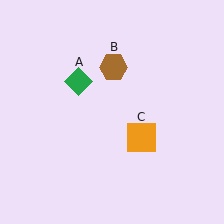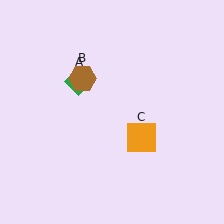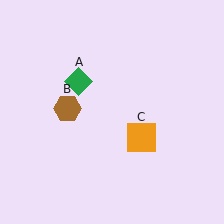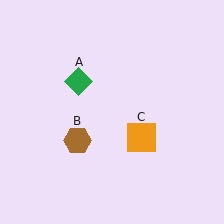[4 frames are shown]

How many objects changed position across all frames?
1 object changed position: brown hexagon (object B).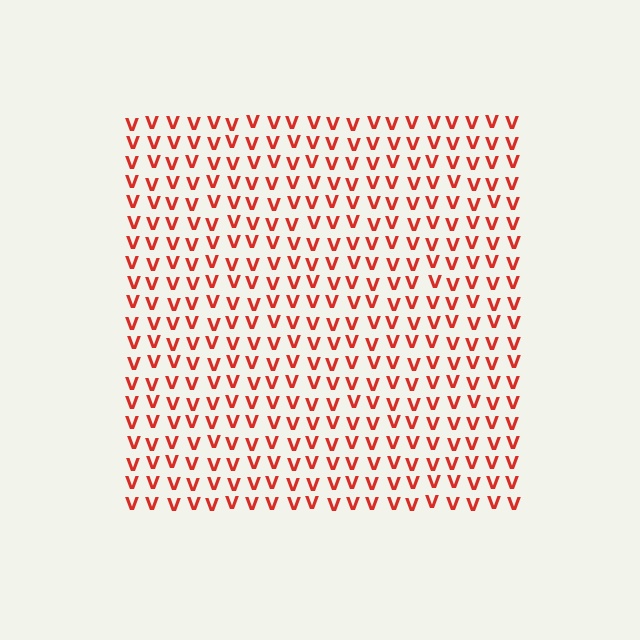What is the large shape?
The large shape is a square.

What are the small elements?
The small elements are letter V's.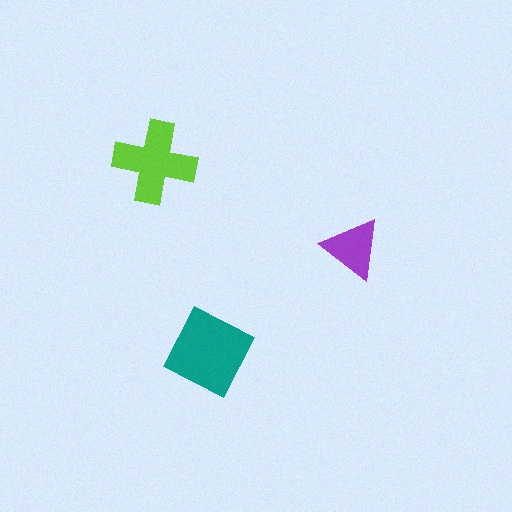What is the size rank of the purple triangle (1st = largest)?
3rd.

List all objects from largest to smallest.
The teal square, the lime cross, the purple triangle.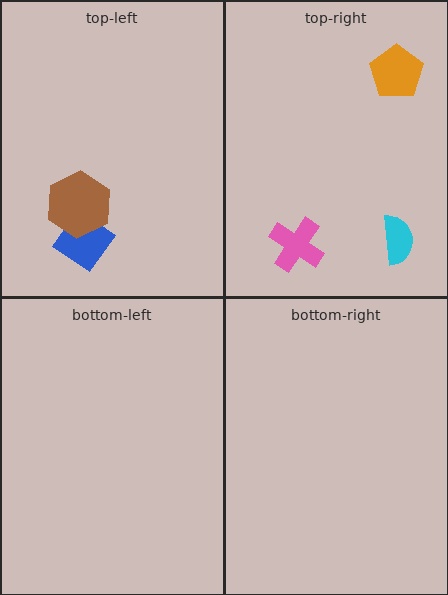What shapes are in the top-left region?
The blue diamond, the brown hexagon.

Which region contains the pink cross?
The top-right region.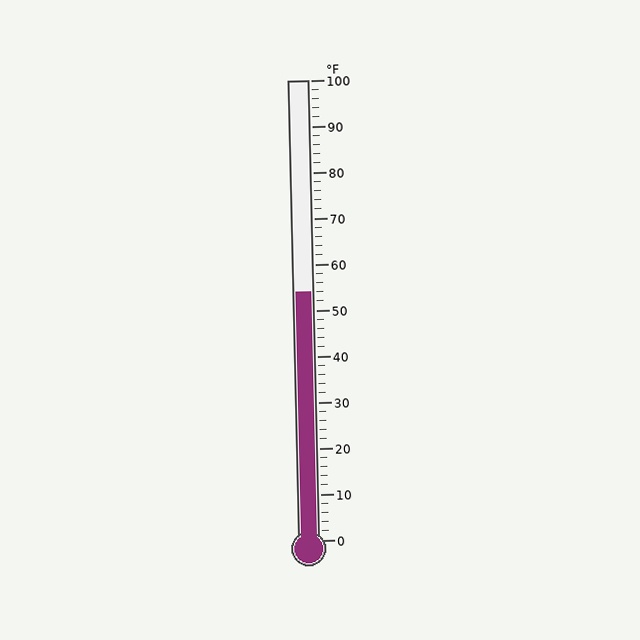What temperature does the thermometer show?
The thermometer shows approximately 54°F.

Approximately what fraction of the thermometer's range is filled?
The thermometer is filled to approximately 55% of its range.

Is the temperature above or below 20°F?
The temperature is above 20°F.